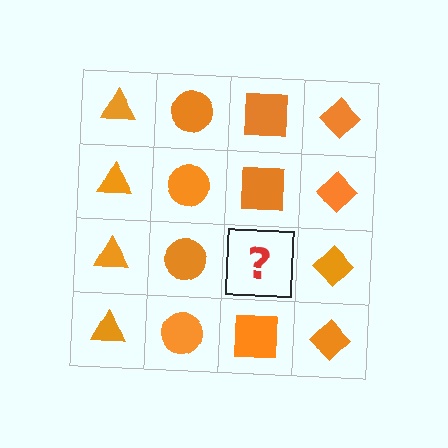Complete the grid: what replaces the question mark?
The question mark should be replaced with an orange square.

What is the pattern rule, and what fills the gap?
The rule is that each column has a consistent shape. The gap should be filled with an orange square.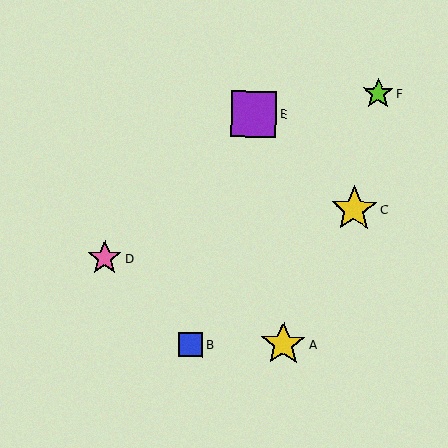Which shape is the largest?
The yellow star (labeled C) is the largest.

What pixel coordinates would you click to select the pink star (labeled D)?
Click at (105, 258) to select the pink star D.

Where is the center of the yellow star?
The center of the yellow star is at (283, 344).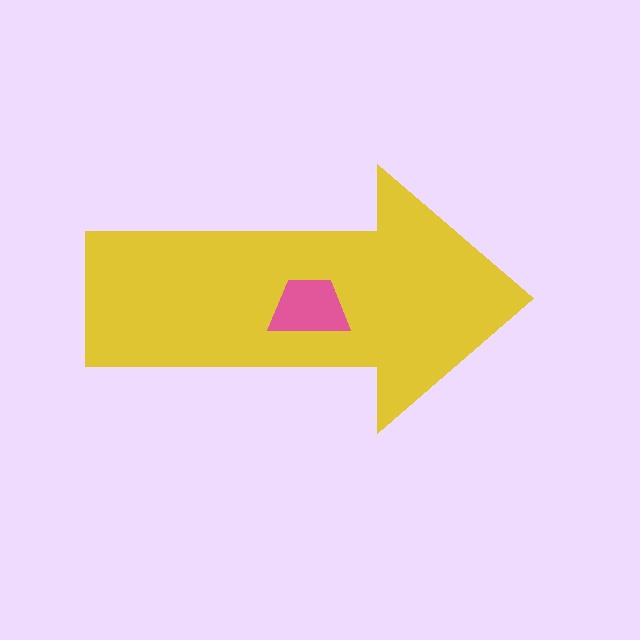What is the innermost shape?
The pink trapezoid.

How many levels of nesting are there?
2.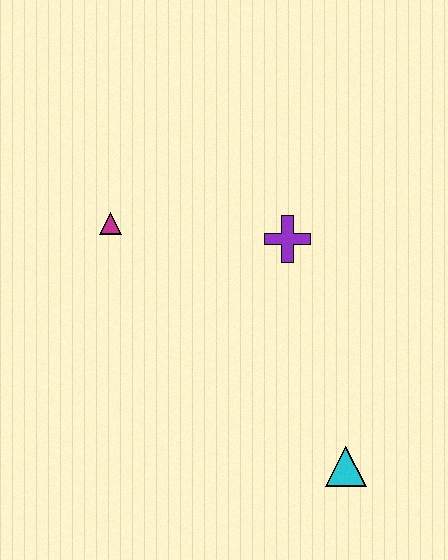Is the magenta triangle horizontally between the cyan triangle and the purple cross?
No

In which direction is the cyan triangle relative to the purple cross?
The cyan triangle is below the purple cross.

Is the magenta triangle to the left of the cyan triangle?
Yes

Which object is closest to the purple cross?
The magenta triangle is closest to the purple cross.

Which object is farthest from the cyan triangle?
The magenta triangle is farthest from the cyan triangle.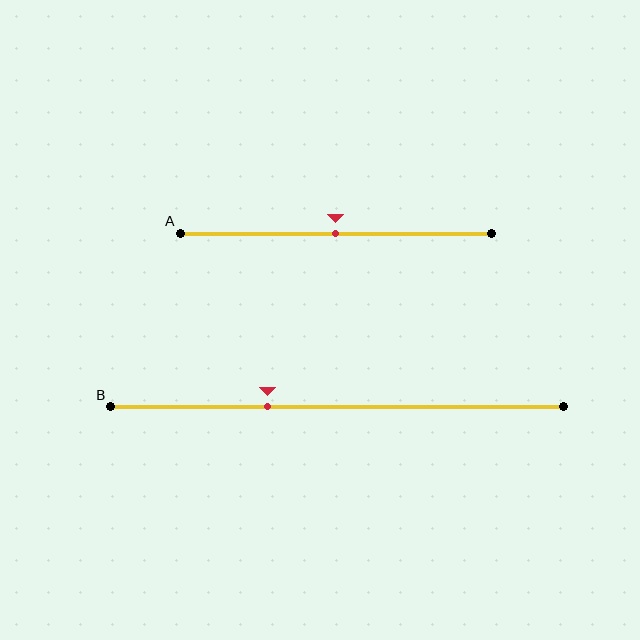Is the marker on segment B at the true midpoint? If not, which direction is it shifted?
No, the marker on segment B is shifted to the left by about 15% of the segment length.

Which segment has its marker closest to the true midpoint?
Segment A has its marker closest to the true midpoint.